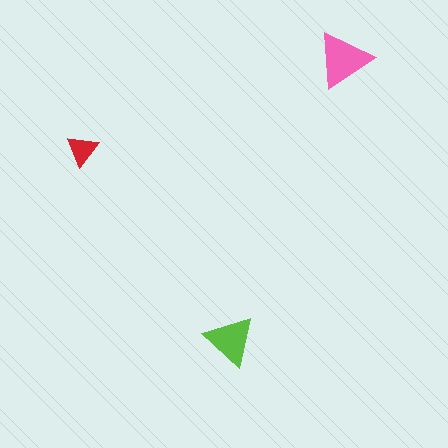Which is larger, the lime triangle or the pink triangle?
The pink one.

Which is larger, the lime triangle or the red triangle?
The lime one.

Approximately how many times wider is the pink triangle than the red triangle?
About 2 times wider.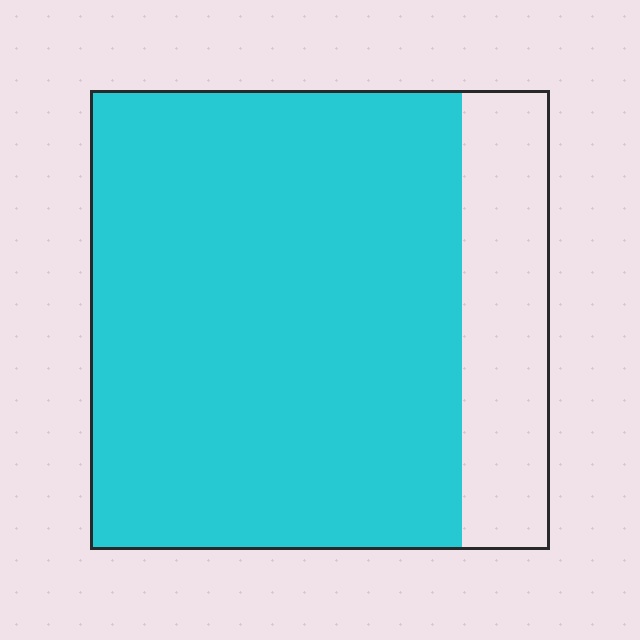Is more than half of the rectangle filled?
Yes.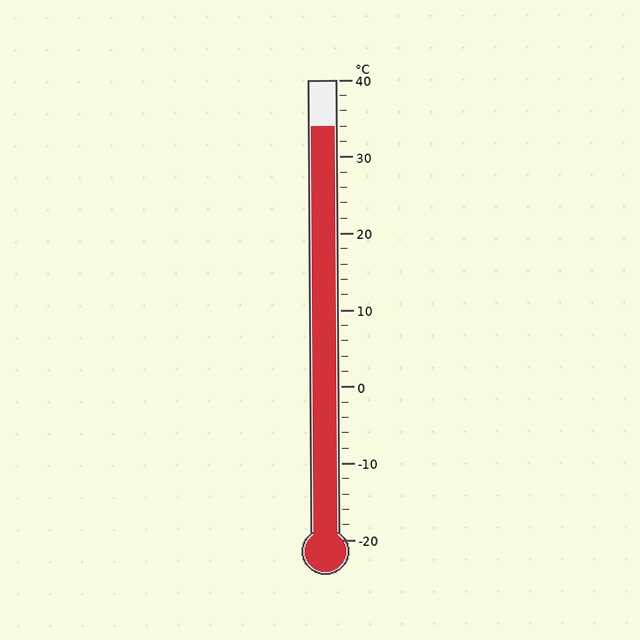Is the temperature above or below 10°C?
The temperature is above 10°C.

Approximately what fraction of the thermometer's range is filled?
The thermometer is filled to approximately 90% of its range.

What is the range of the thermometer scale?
The thermometer scale ranges from -20°C to 40°C.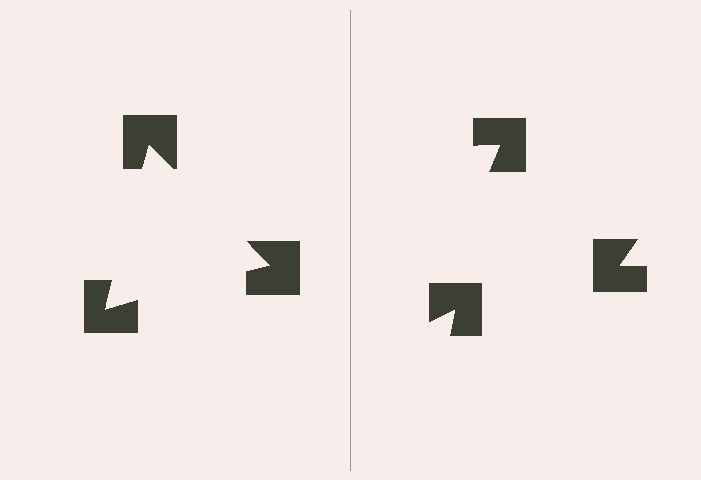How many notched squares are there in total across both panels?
6 — 3 on each side.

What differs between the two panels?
The notched squares are positioned identically on both sides; only the wedge orientations differ. On the left they align to a triangle; on the right they are misaligned.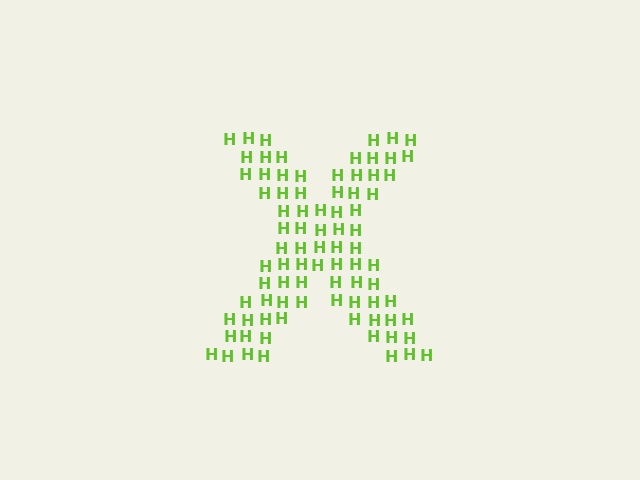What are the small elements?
The small elements are letter H's.